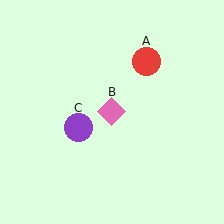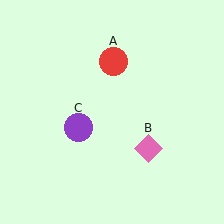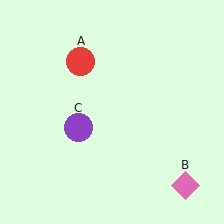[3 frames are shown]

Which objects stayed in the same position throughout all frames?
Purple circle (object C) remained stationary.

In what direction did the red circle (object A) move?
The red circle (object A) moved left.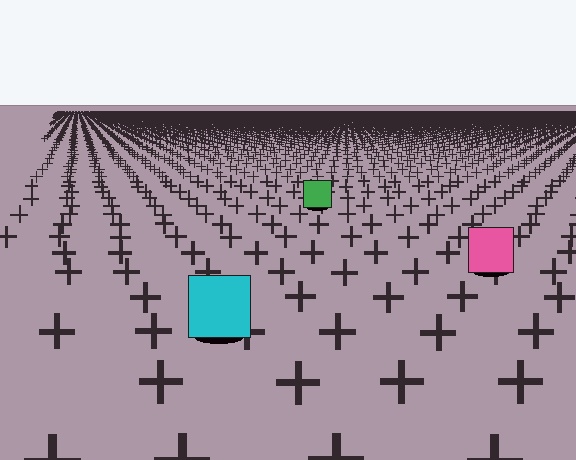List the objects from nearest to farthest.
From nearest to farthest: the cyan square, the pink square, the green square.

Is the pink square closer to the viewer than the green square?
Yes. The pink square is closer — you can tell from the texture gradient: the ground texture is coarser near it.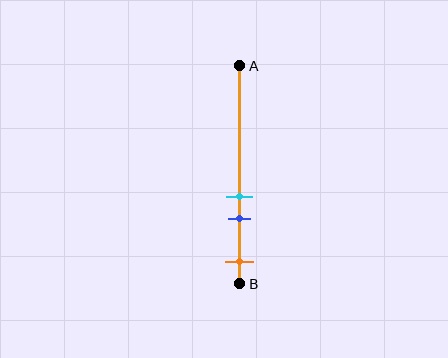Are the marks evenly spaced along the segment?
No, the marks are not evenly spaced.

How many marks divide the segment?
There are 3 marks dividing the segment.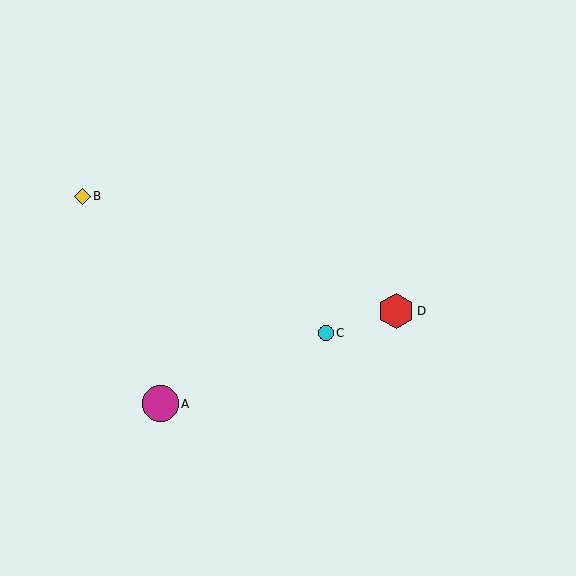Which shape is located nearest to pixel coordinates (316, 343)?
The cyan circle (labeled C) at (326, 333) is nearest to that location.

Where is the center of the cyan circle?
The center of the cyan circle is at (326, 333).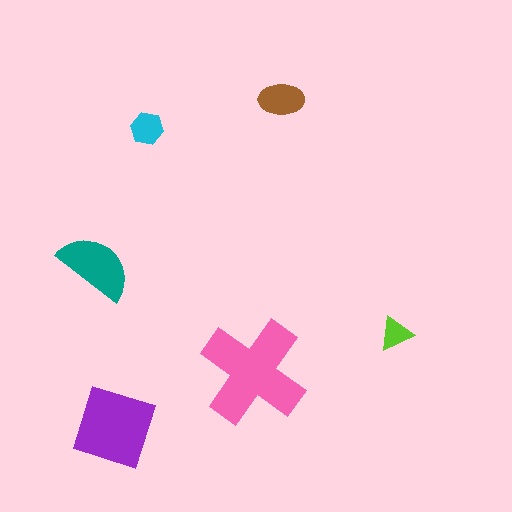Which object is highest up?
The brown ellipse is topmost.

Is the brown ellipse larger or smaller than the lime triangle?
Larger.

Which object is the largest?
The pink cross.